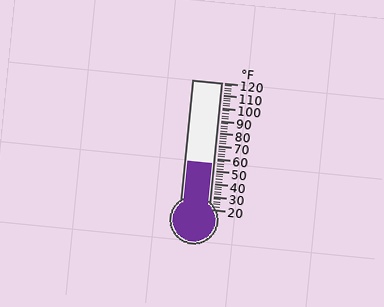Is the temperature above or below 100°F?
The temperature is below 100°F.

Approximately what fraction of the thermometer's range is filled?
The thermometer is filled to approximately 35% of its range.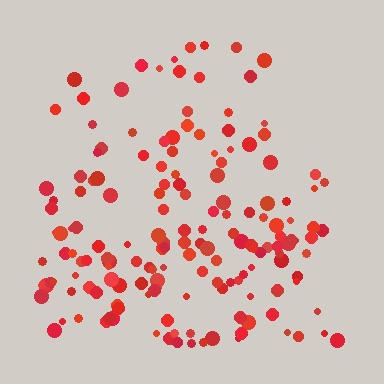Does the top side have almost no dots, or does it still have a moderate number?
Still a moderate number, just noticeably fewer than the bottom.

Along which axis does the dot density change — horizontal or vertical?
Vertical.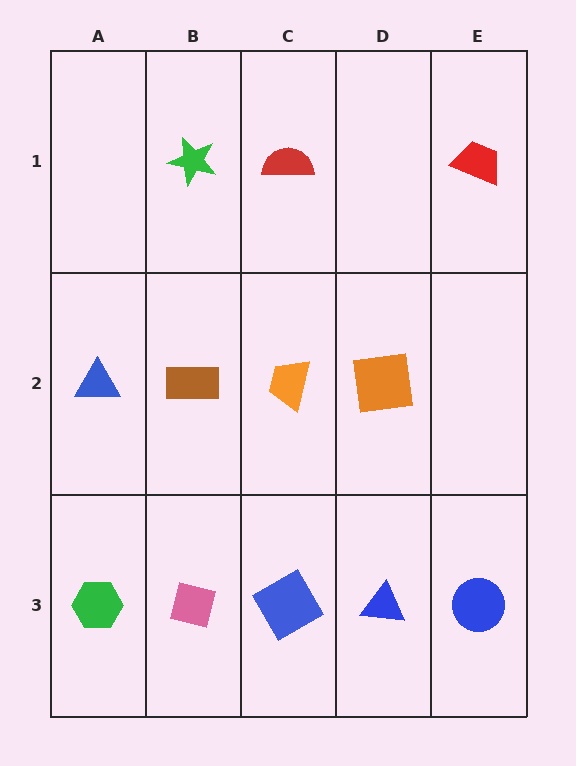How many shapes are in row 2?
4 shapes.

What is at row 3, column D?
A blue triangle.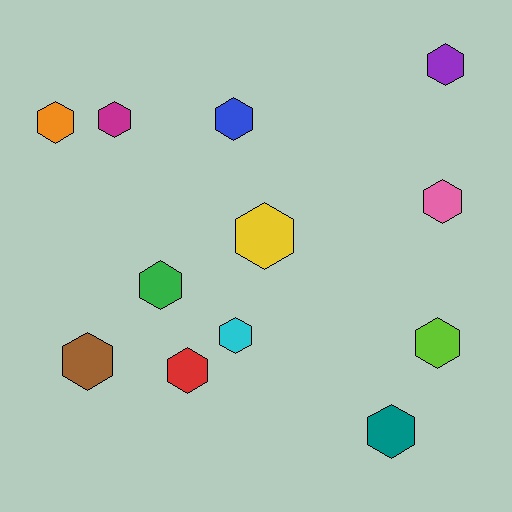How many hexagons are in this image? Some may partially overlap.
There are 12 hexagons.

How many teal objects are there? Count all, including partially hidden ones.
There is 1 teal object.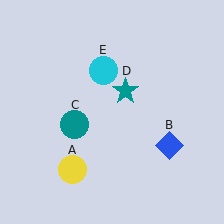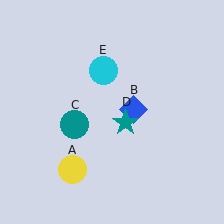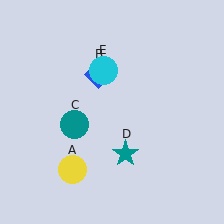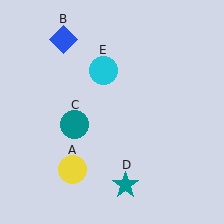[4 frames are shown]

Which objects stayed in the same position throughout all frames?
Yellow circle (object A) and teal circle (object C) and cyan circle (object E) remained stationary.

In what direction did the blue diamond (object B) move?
The blue diamond (object B) moved up and to the left.